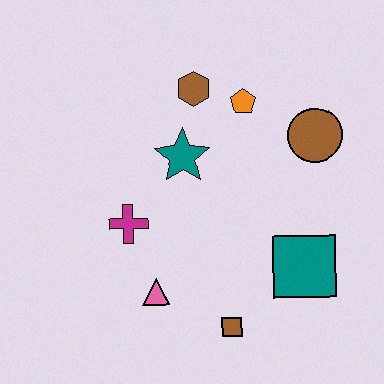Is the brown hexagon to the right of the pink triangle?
Yes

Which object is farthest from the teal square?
The brown hexagon is farthest from the teal square.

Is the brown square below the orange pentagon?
Yes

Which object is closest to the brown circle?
The orange pentagon is closest to the brown circle.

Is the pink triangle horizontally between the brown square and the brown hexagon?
No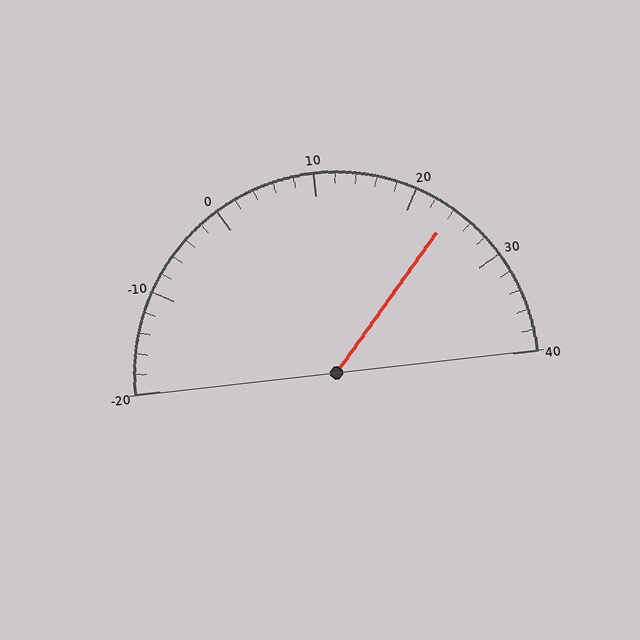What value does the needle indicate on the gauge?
The needle indicates approximately 24.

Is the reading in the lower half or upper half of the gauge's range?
The reading is in the upper half of the range (-20 to 40).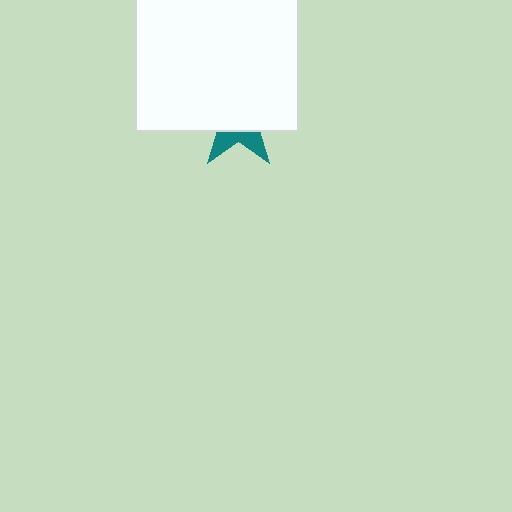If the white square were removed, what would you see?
You would see the complete teal star.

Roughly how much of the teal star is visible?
A small part of it is visible (roughly 31%).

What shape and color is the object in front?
The object in front is a white square.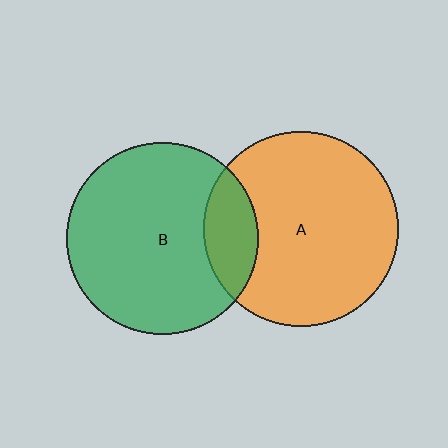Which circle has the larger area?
Circle A (orange).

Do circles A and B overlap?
Yes.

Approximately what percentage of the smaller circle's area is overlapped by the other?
Approximately 20%.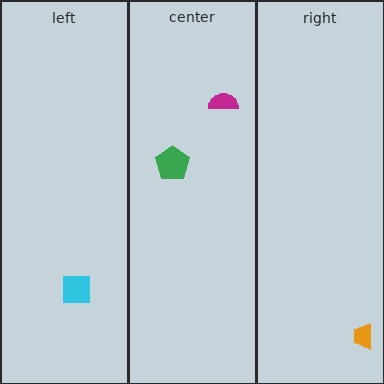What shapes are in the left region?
The cyan square.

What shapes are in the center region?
The magenta semicircle, the green pentagon.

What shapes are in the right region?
The orange trapezoid.